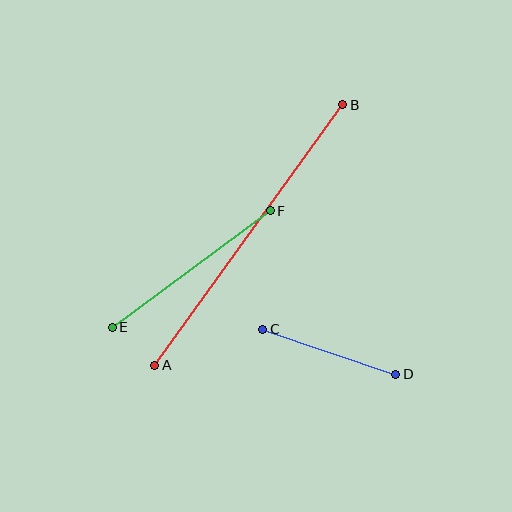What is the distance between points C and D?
The distance is approximately 140 pixels.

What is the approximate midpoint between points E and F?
The midpoint is at approximately (191, 269) pixels.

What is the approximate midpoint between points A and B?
The midpoint is at approximately (249, 235) pixels.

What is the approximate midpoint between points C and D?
The midpoint is at approximately (329, 352) pixels.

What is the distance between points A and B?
The distance is approximately 322 pixels.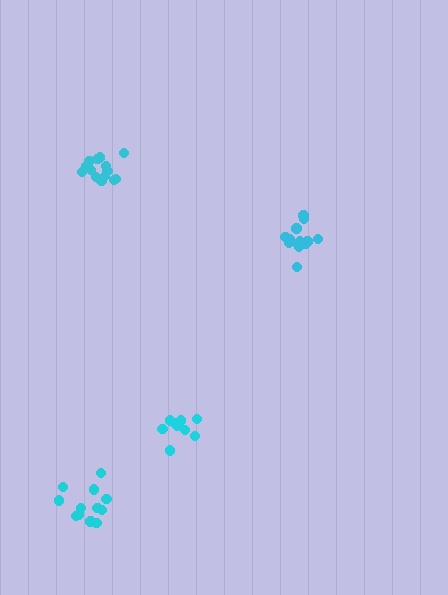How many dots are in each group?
Group 1: 15 dots, Group 2: 9 dots, Group 3: 13 dots, Group 4: 13 dots (50 total).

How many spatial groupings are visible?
There are 4 spatial groupings.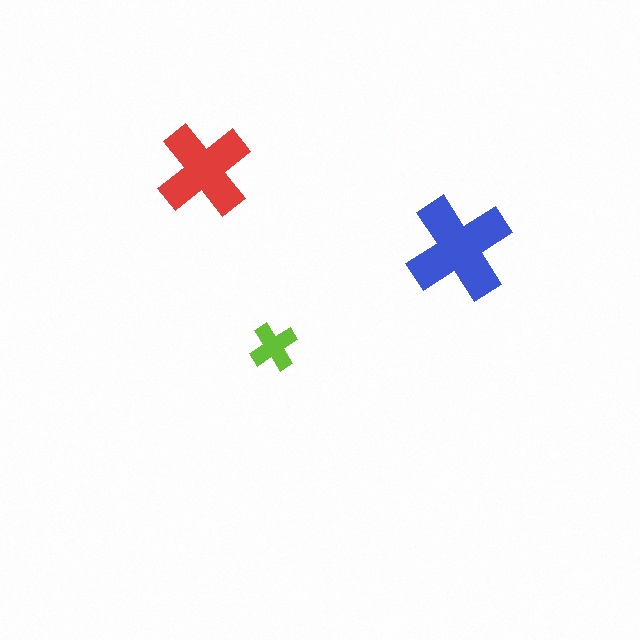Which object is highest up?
The red cross is topmost.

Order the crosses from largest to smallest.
the blue one, the red one, the lime one.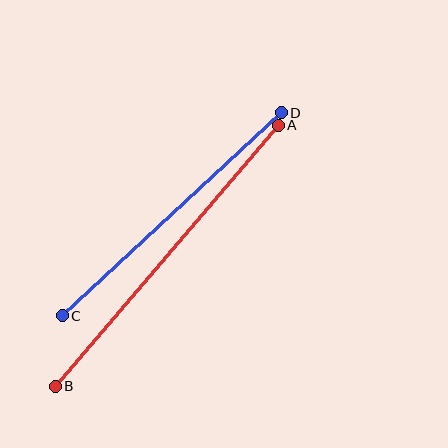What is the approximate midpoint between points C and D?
The midpoint is at approximately (172, 214) pixels.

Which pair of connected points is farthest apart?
Points A and B are farthest apart.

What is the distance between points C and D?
The distance is approximately 299 pixels.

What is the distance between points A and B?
The distance is approximately 343 pixels.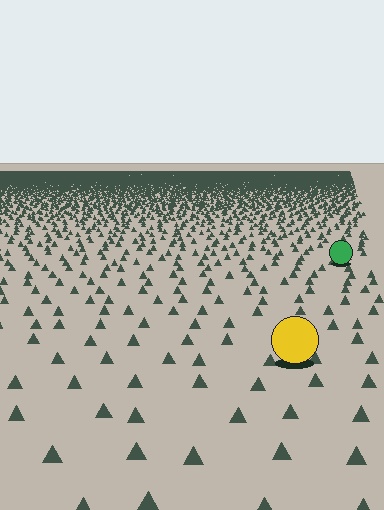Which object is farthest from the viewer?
The green circle is farthest from the viewer. It appears smaller and the ground texture around it is denser.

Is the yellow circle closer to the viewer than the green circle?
Yes. The yellow circle is closer — you can tell from the texture gradient: the ground texture is coarser near it.